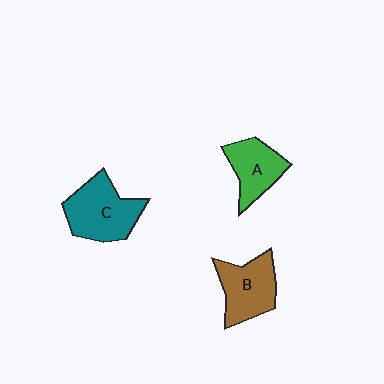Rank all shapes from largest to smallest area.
From largest to smallest: C (teal), B (brown), A (green).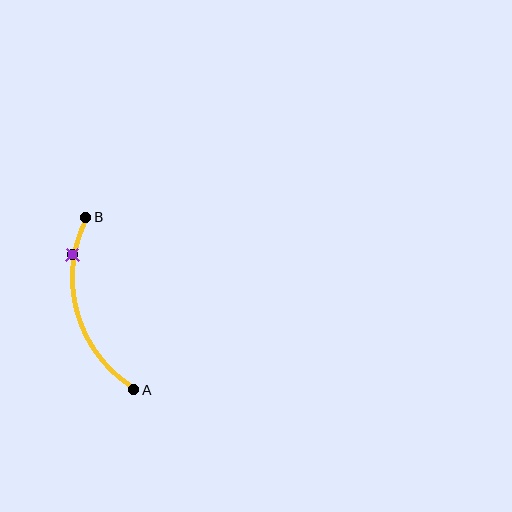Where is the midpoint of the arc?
The arc midpoint is the point on the curve farthest from the straight line joining A and B. It sits to the left of that line.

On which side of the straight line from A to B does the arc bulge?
The arc bulges to the left of the straight line connecting A and B.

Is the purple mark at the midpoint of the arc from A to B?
No. The purple mark lies on the arc but is closer to endpoint B. The arc midpoint would be at the point on the curve equidistant along the arc from both A and B.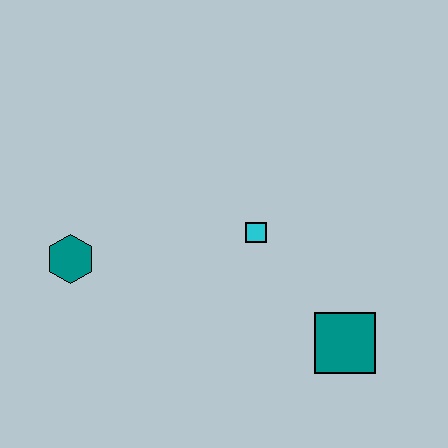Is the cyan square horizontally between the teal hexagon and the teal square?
Yes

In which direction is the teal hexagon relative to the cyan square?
The teal hexagon is to the left of the cyan square.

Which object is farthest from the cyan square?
The teal hexagon is farthest from the cyan square.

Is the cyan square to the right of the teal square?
No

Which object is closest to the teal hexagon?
The cyan square is closest to the teal hexagon.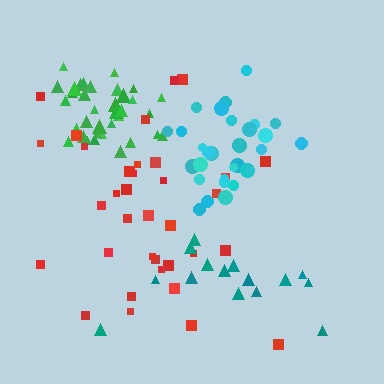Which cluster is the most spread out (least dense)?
Teal.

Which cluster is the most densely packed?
Green.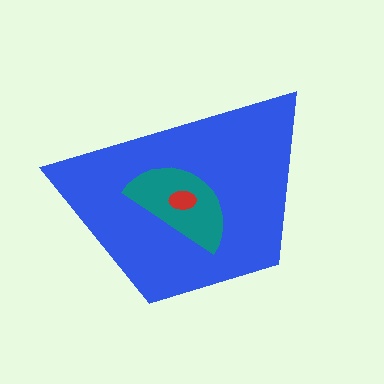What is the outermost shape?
The blue trapezoid.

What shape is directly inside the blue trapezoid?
The teal semicircle.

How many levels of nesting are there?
3.